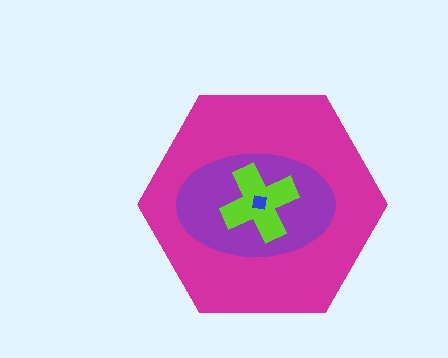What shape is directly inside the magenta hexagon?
The purple ellipse.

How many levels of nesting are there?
4.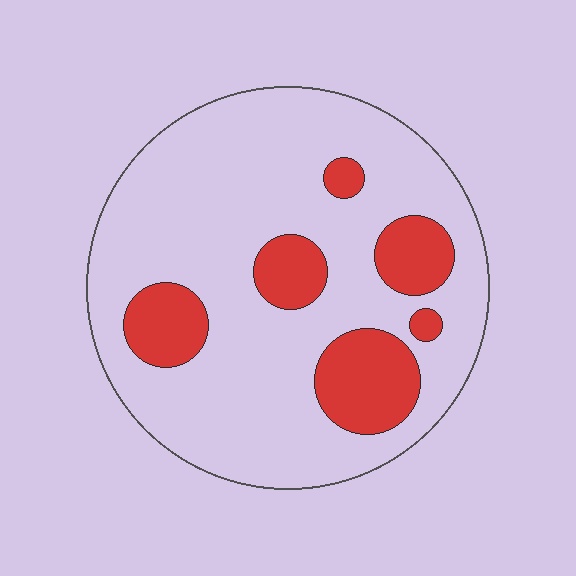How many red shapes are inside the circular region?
6.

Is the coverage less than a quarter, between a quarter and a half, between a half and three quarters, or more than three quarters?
Less than a quarter.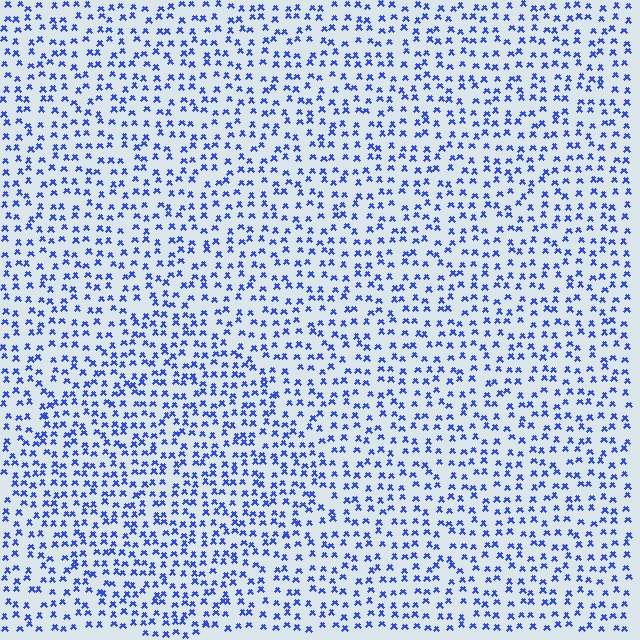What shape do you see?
I see a diamond.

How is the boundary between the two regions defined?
The boundary is defined by a change in element density (approximately 1.4x ratio). All elements are the same color, size, and shape.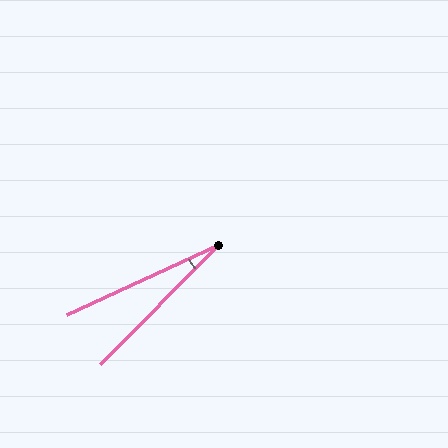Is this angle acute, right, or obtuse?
It is acute.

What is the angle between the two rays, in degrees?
Approximately 20 degrees.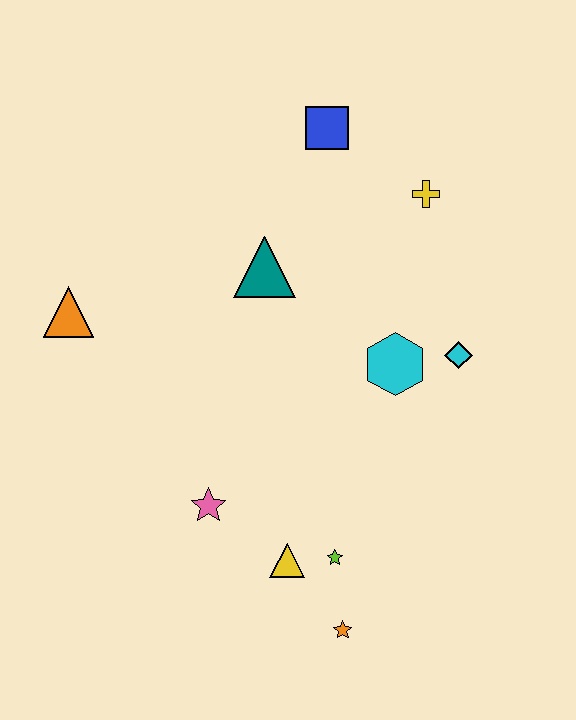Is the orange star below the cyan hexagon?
Yes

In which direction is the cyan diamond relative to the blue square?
The cyan diamond is below the blue square.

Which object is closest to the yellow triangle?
The lime star is closest to the yellow triangle.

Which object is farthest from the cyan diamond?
The orange triangle is farthest from the cyan diamond.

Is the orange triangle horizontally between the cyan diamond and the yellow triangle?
No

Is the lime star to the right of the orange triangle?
Yes